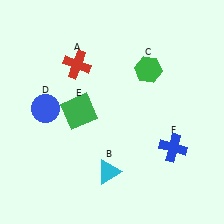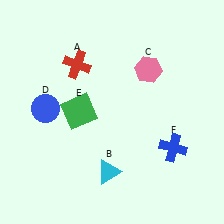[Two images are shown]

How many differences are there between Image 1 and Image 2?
There is 1 difference between the two images.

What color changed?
The hexagon (C) changed from green in Image 1 to pink in Image 2.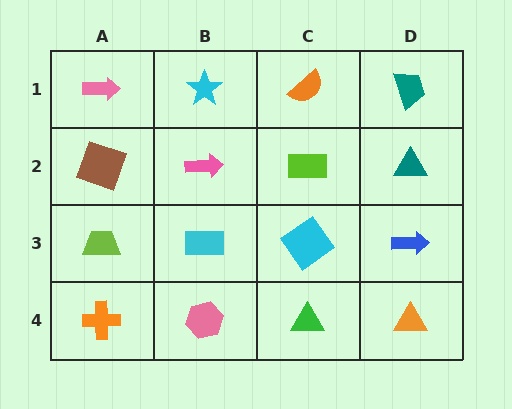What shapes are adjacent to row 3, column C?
A lime rectangle (row 2, column C), a green triangle (row 4, column C), a cyan rectangle (row 3, column B), a blue arrow (row 3, column D).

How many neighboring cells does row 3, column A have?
3.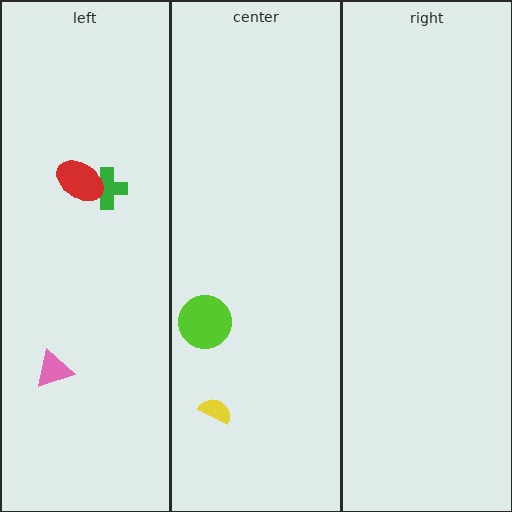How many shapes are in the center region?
2.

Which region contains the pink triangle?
The left region.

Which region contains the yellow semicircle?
The center region.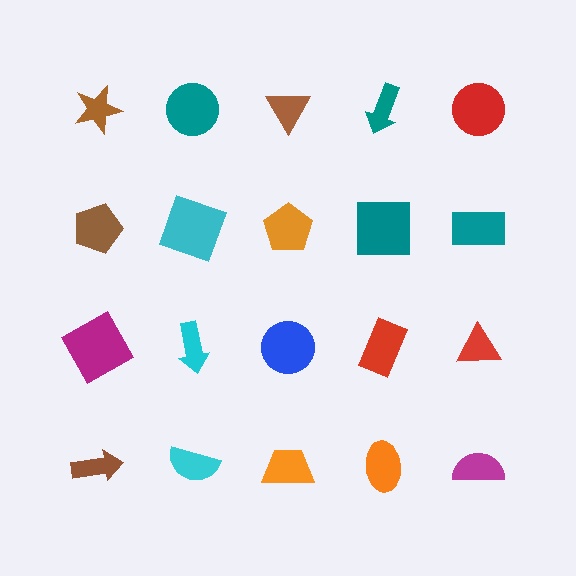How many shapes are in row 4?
5 shapes.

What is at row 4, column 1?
A brown arrow.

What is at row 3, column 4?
A red rectangle.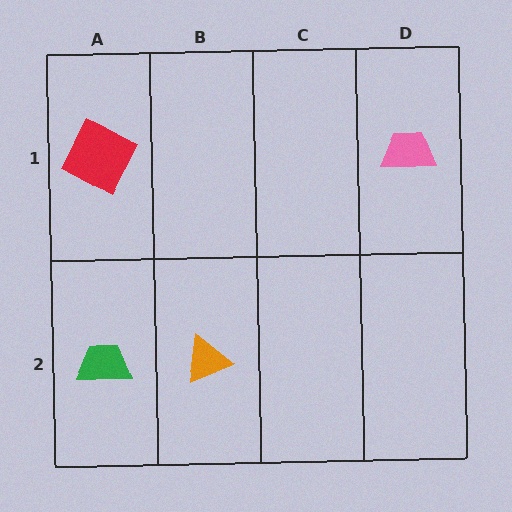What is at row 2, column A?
A green trapezoid.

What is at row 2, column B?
An orange triangle.